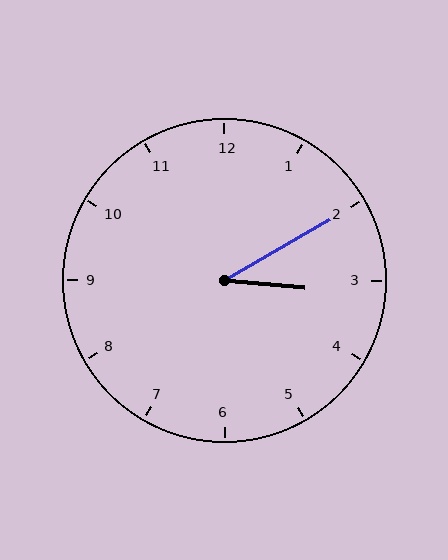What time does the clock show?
3:10.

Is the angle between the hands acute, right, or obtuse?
It is acute.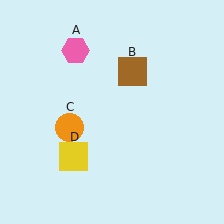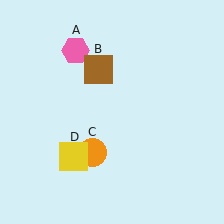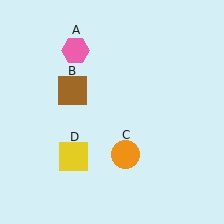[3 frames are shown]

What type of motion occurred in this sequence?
The brown square (object B), orange circle (object C) rotated counterclockwise around the center of the scene.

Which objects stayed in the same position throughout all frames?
Pink hexagon (object A) and yellow square (object D) remained stationary.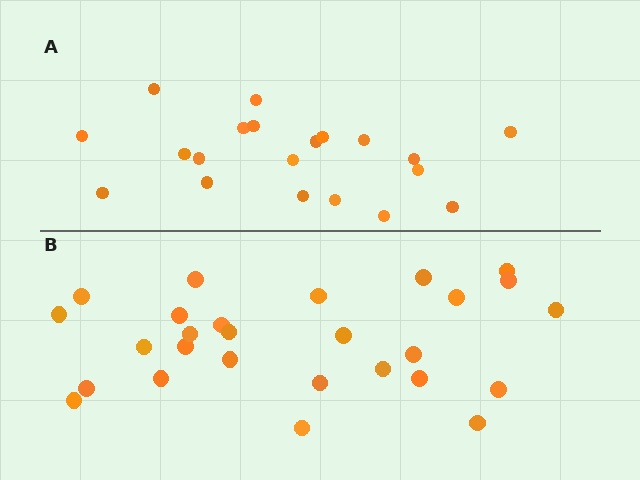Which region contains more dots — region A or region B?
Region B (the bottom region) has more dots.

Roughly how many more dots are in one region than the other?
Region B has roughly 8 or so more dots than region A.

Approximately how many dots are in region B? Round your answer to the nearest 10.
About 30 dots. (The exact count is 27, which rounds to 30.)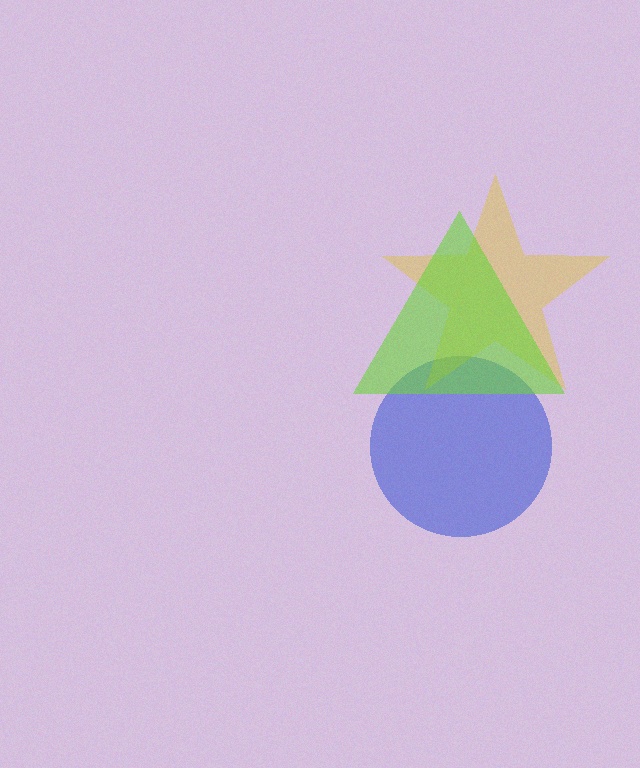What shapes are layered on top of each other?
The layered shapes are: a blue circle, a yellow star, a lime triangle.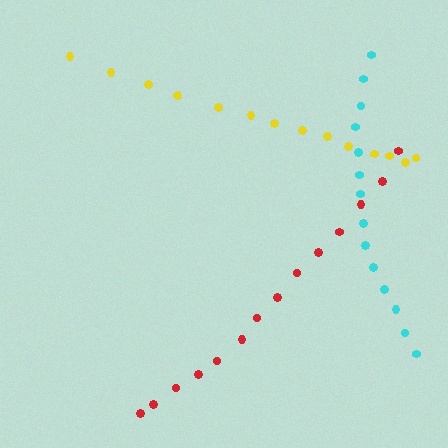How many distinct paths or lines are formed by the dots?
There are 3 distinct paths.